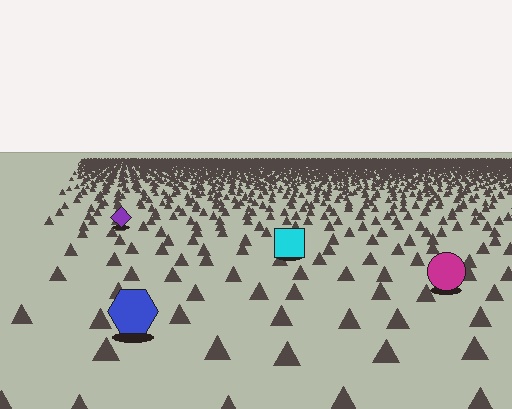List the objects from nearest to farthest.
From nearest to farthest: the blue hexagon, the magenta circle, the cyan square, the purple diamond.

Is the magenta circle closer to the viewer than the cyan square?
Yes. The magenta circle is closer — you can tell from the texture gradient: the ground texture is coarser near it.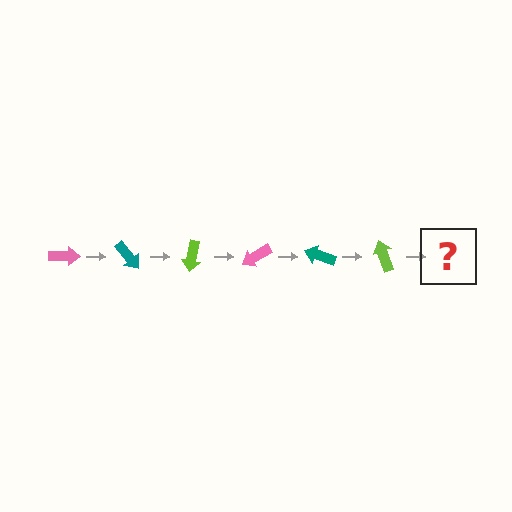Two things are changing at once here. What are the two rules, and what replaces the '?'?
The two rules are that it rotates 50 degrees each step and the color cycles through pink, teal, and lime. The '?' should be a pink arrow, rotated 300 degrees from the start.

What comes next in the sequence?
The next element should be a pink arrow, rotated 300 degrees from the start.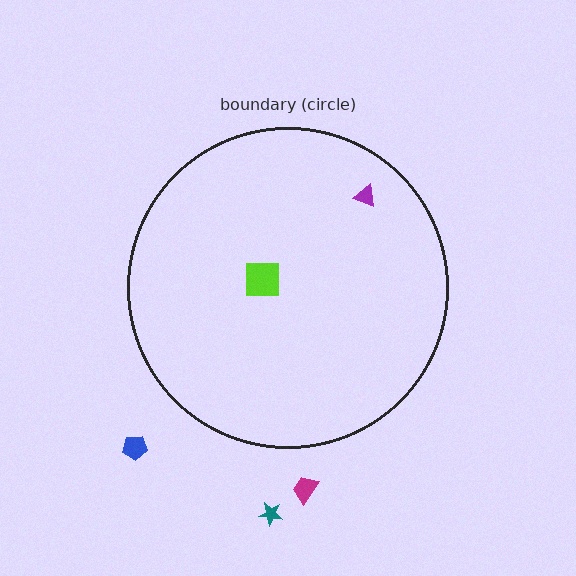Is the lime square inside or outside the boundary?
Inside.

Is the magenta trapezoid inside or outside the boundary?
Outside.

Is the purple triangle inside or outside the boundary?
Inside.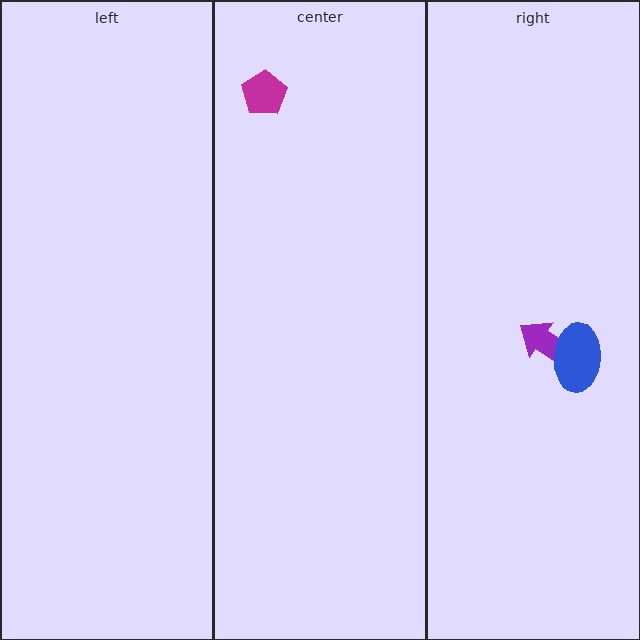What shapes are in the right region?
The purple arrow, the blue ellipse.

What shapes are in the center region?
The magenta pentagon.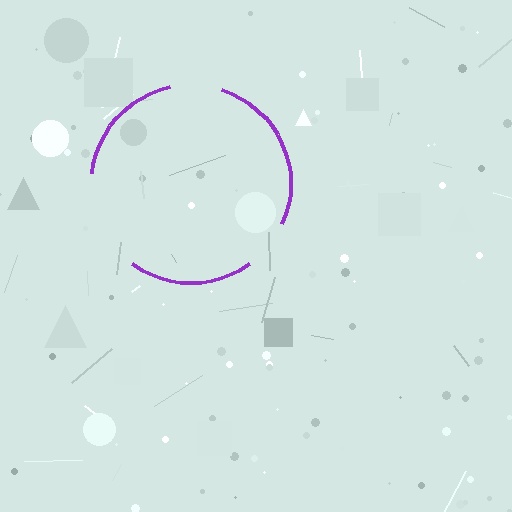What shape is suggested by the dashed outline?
The dashed outline suggests a circle.